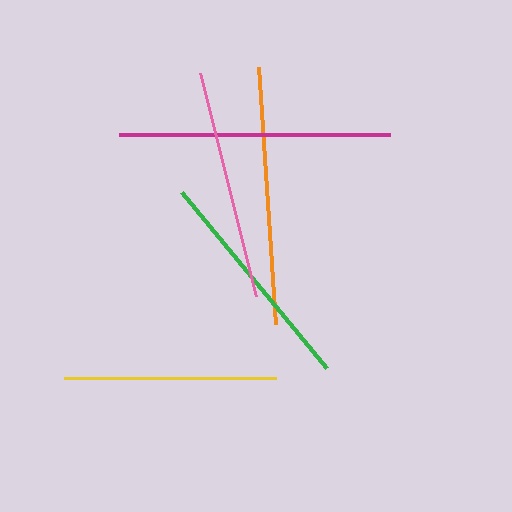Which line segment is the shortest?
The yellow line is the shortest at approximately 212 pixels.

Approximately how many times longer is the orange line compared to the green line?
The orange line is approximately 1.1 times the length of the green line.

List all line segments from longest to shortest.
From longest to shortest: magenta, orange, pink, green, yellow.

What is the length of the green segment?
The green segment is approximately 228 pixels long.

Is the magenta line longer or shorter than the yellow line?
The magenta line is longer than the yellow line.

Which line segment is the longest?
The magenta line is the longest at approximately 270 pixels.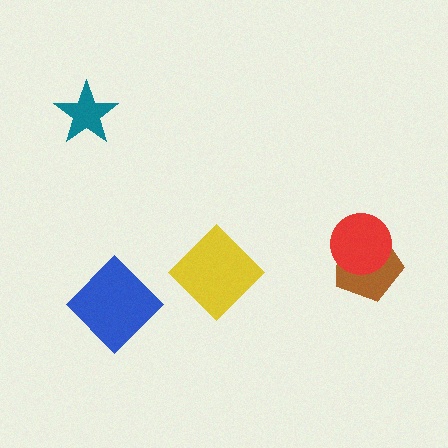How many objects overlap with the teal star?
0 objects overlap with the teal star.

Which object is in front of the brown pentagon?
The red circle is in front of the brown pentagon.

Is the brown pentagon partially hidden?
Yes, it is partially covered by another shape.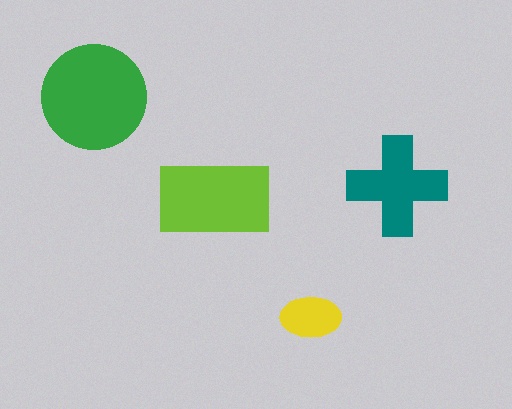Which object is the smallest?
The yellow ellipse.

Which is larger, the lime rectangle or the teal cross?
The lime rectangle.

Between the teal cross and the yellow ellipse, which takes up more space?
The teal cross.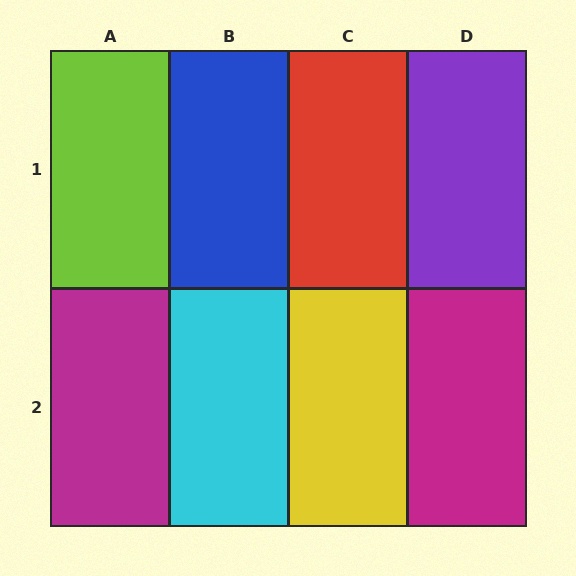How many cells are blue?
1 cell is blue.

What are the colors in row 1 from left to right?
Lime, blue, red, purple.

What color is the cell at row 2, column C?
Yellow.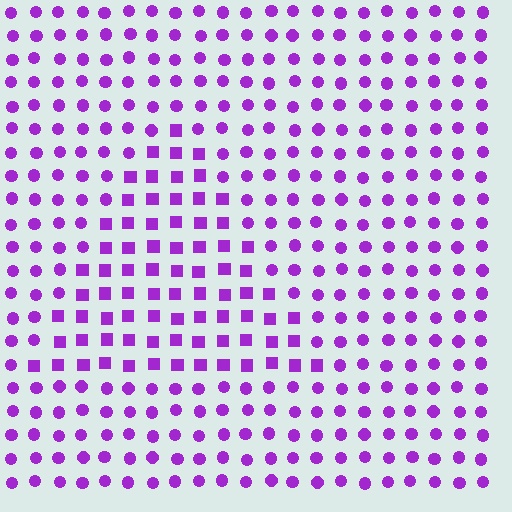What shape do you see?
I see a triangle.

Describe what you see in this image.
The image is filled with small purple elements arranged in a uniform grid. A triangle-shaped region contains squares, while the surrounding area contains circles. The boundary is defined purely by the change in element shape.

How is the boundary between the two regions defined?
The boundary is defined by a change in element shape: squares inside vs. circles outside. All elements share the same color and spacing.